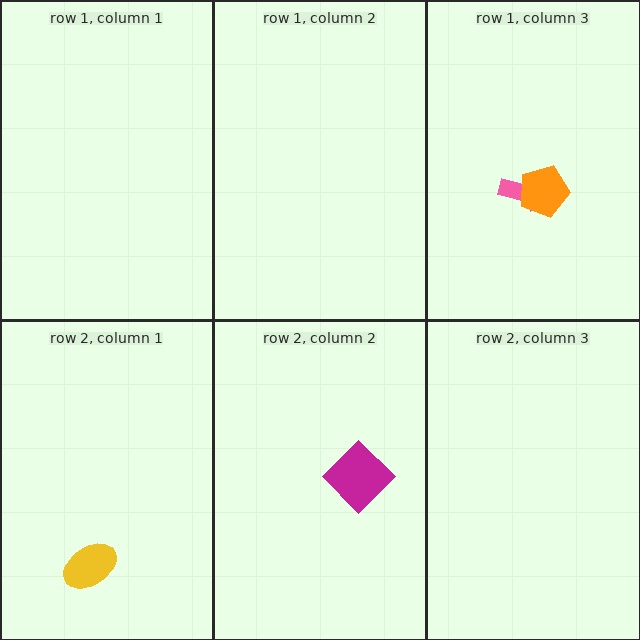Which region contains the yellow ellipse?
The row 2, column 1 region.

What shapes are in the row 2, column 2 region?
The magenta diamond.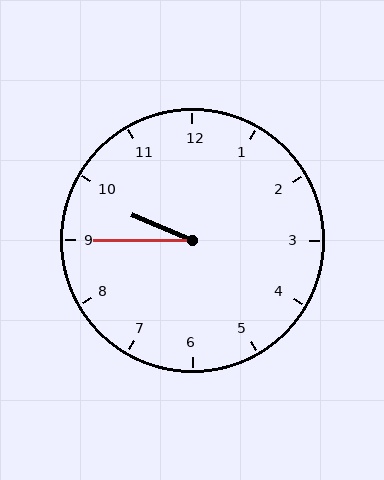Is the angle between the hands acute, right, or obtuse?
It is acute.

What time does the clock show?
9:45.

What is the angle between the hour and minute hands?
Approximately 22 degrees.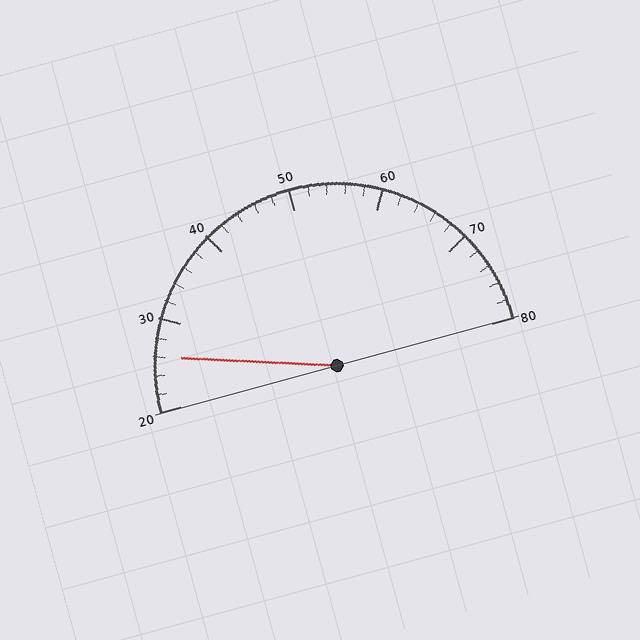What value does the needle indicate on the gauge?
The needle indicates approximately 26.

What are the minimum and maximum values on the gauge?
The gauge ranges from 20 to 80.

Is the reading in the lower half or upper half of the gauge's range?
The reading is in the lower half of the range (20 to 80).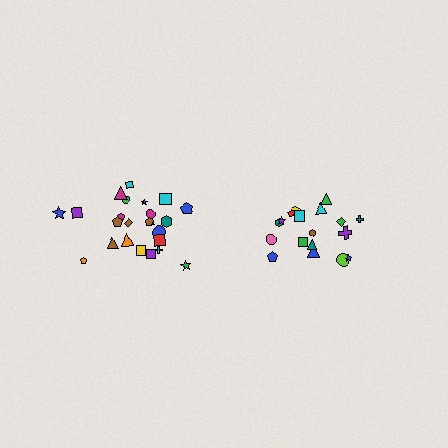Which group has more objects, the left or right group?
The left group.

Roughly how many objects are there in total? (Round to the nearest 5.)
Roughly 45 objects in total.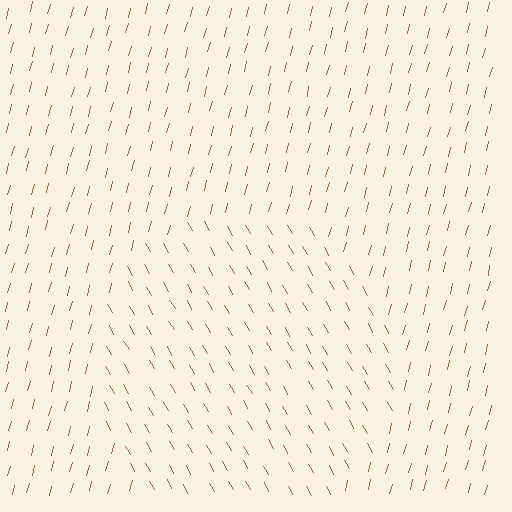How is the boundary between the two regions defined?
The boundary is defined purely by a change in line orientation (approximately 45 degrees difference). All lines are the same color and thickness.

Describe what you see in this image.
The image is filled with small brown line segments. A circle region in the image has lines oriented differently from the surrounding lines, creating a visible texture boundary.